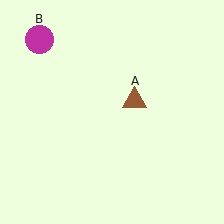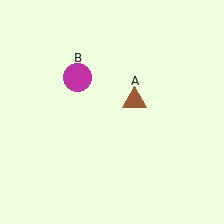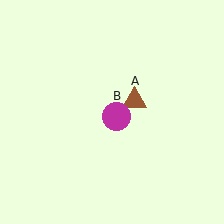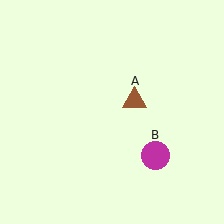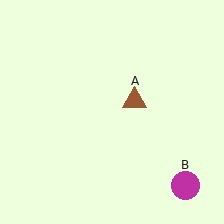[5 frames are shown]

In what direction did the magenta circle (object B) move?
The magenta circle (object B) moved down and to the right.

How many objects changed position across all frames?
1 object changed position: magenta circle (object B).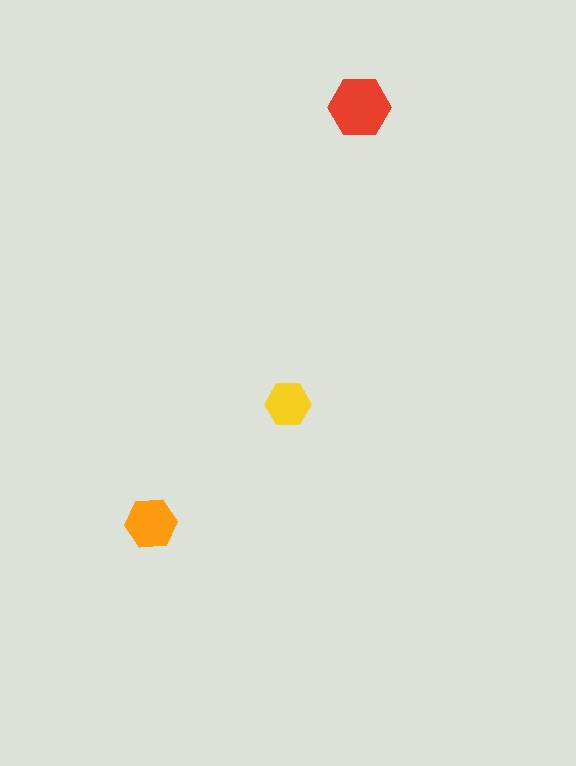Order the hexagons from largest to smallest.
the red one, the orange one, the yellow one.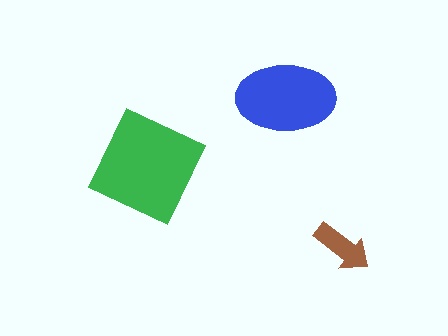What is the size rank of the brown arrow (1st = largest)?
3rd.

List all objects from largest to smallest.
The green diamond, the blue ellipse, the brown arrow.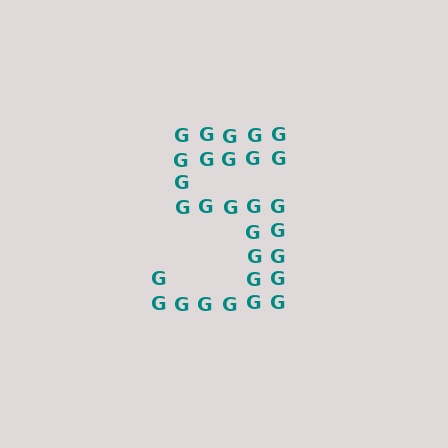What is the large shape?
The large shape is the digit 5.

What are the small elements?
The small elements are letter G's.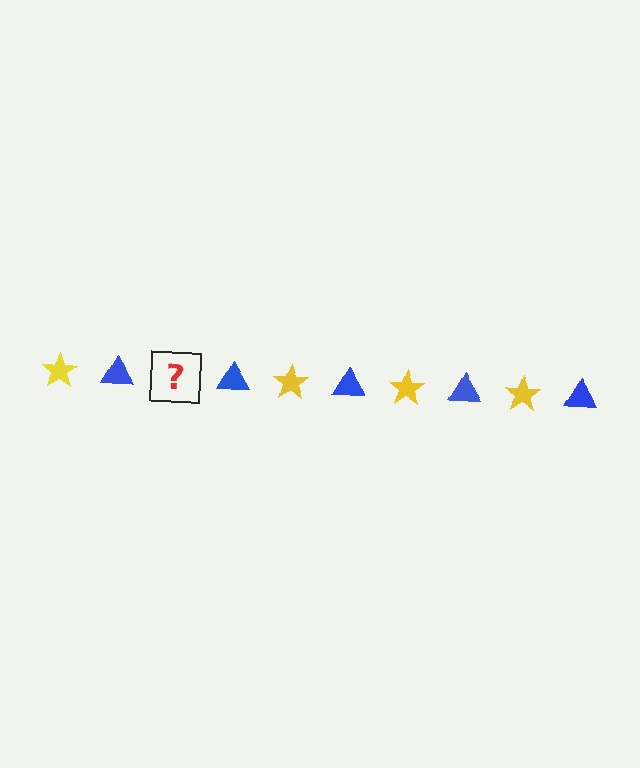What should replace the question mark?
The question mark should be replaced with a yellow star.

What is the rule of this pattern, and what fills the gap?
The rule is that the pattern alternates between yellow star and blue triangle. The gap should be filled with a yellow star.